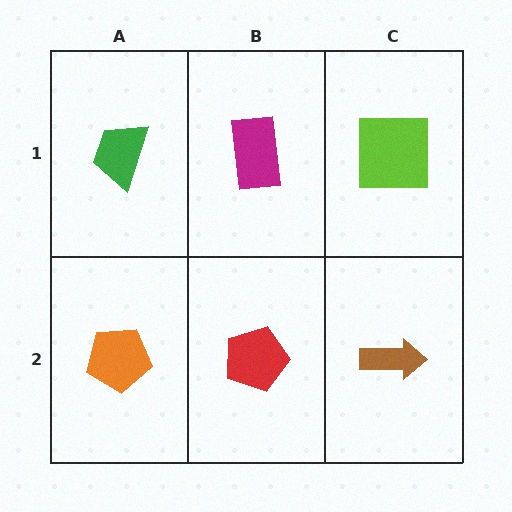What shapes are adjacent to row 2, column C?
A lime square (row 1, column C), a red pentagon (row 2, column B).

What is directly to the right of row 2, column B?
A brown arrow.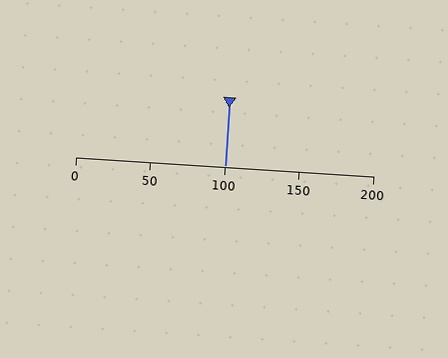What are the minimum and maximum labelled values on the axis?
The axis runs from 0 to 200.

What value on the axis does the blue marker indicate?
The marker indicates approximately 100.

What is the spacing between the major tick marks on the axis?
The major ticks are spaced 50 apart.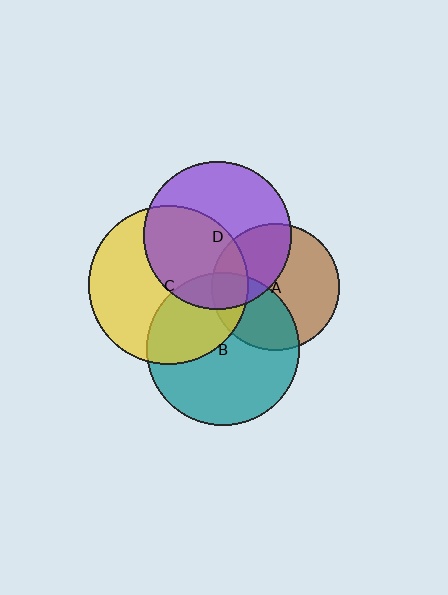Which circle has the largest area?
Circle C (yellow).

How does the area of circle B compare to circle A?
Approximately 1.4 times.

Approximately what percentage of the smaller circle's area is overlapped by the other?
Approximately 15%.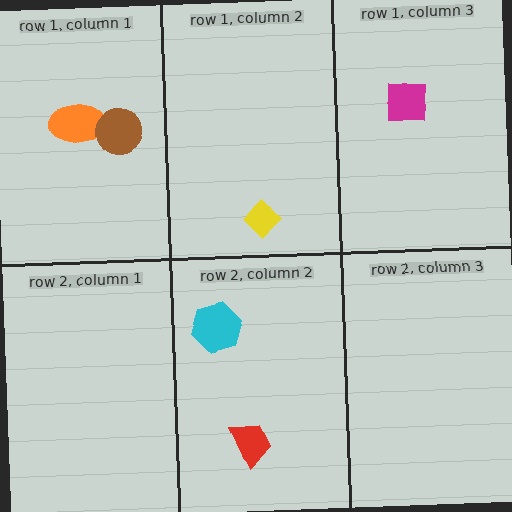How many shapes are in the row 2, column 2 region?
2.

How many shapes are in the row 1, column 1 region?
2.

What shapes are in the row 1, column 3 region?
The magenta square.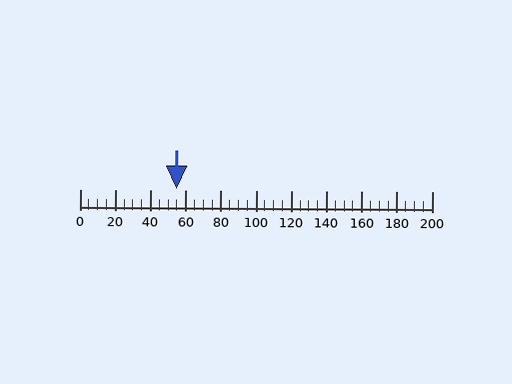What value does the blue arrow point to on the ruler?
The blue arrow points to approximately 55.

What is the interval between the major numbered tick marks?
The major tick marks are spaced 20 units apart.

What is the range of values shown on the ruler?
The ruler shows values from 0 to 200.